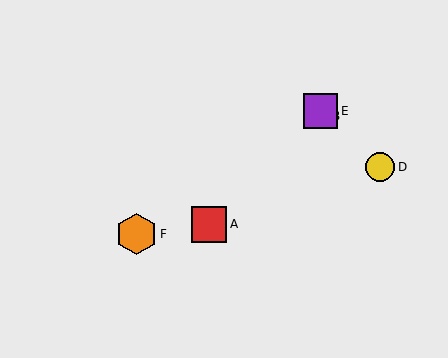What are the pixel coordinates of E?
Object E is at (320, 111).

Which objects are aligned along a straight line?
Objects B, C, E are aligned along a straight line.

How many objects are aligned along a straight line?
3 objects (B, C, E) are aligned along a straight line.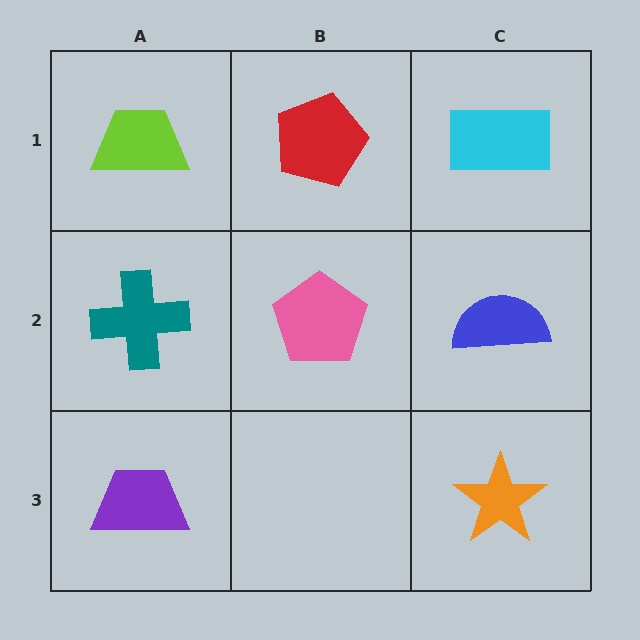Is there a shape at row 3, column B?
No, that cell is empty.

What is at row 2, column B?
A pink pentagon.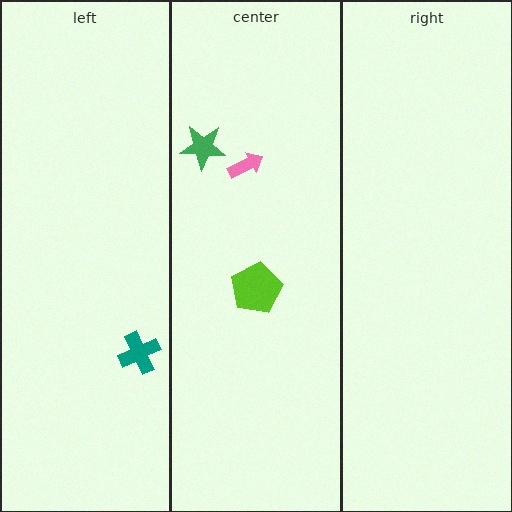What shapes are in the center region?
The green star, the pink arrow, the lime pentagon.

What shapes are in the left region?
The teal cross.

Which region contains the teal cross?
The left region.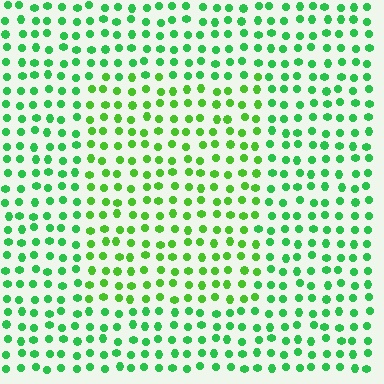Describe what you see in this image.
The image is filled with small green elements in a uniform arrangement. A rectangle-shaped region is visible where the elements are tinted to a slightly different hue, forming a subtle color boundary.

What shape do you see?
I see a rectangle.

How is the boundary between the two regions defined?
The boundary is defined purely by a slight shift in hue (about 25 degrees). Spacing, size, and orientation are identical on both sides.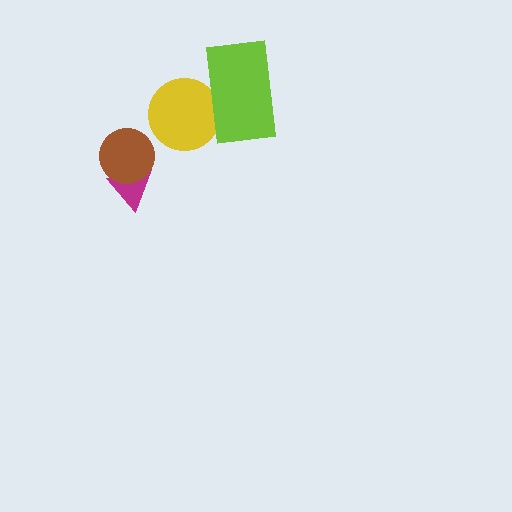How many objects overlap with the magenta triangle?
1 object overlaps with the magenta triangle.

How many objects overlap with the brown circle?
1 object overlaps with the brown circle.